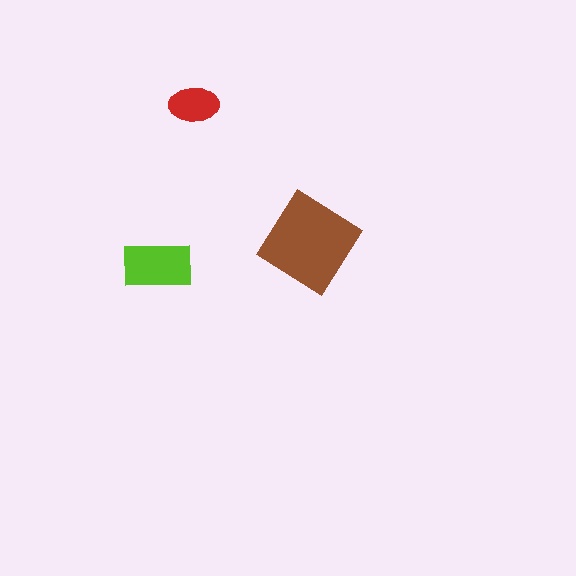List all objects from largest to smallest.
The brown diamond, the lime rectangle, the red ellipse.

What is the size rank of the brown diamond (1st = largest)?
1st.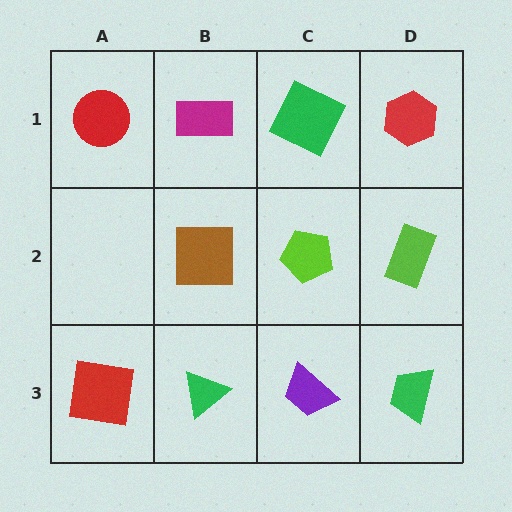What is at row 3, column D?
A green trapezoid.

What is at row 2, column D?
A lime rectangle.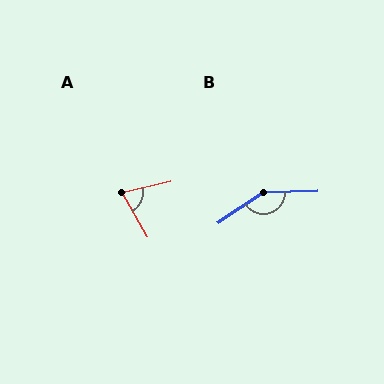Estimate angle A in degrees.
Approximately 73 degrees.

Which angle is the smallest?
A, at approximately 73 degrees.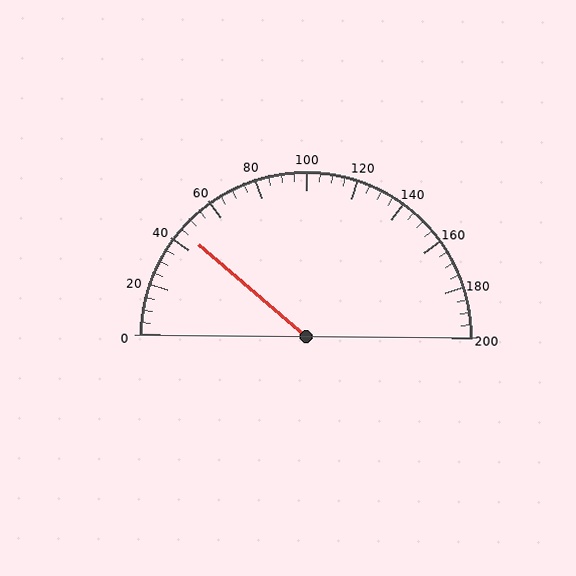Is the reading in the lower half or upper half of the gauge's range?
The reading is in the lower half of the range (0 to 200).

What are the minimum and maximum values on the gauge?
The gauge ranges from 0 to 200.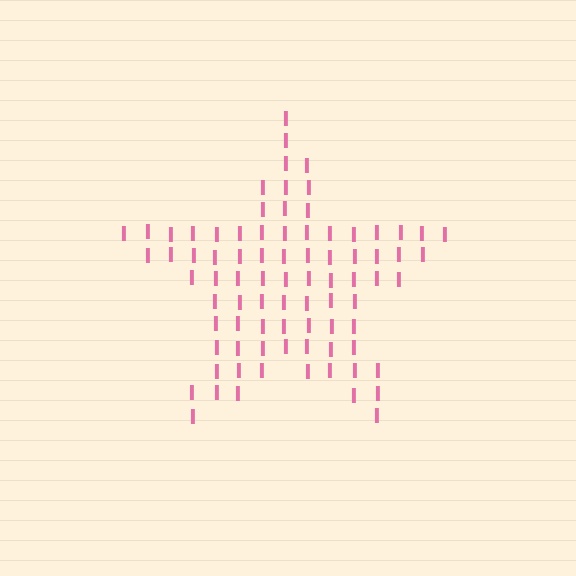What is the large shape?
The large shape is a star.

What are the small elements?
The small elements are letter I's.